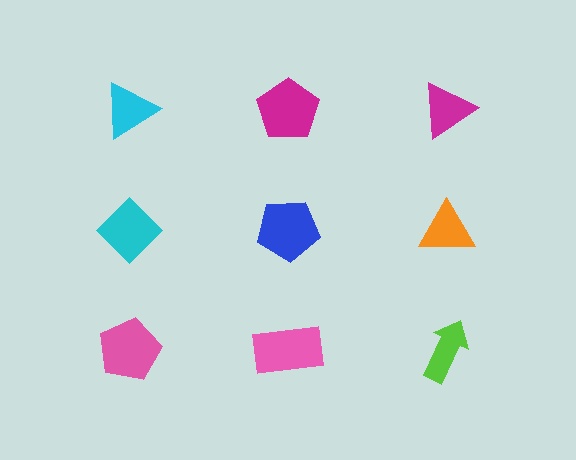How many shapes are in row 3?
3 shapes.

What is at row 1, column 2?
A magenta pentagon.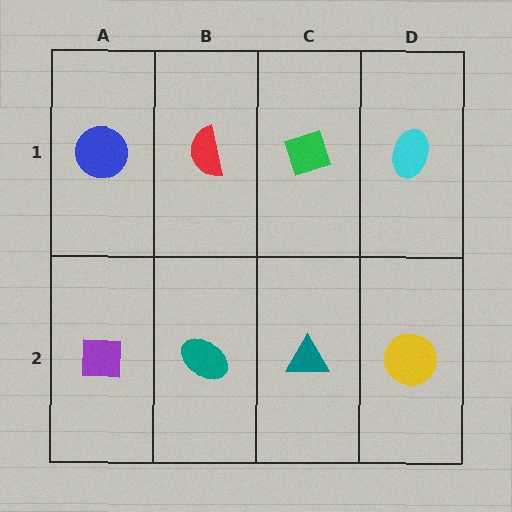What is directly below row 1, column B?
A teal ellipse.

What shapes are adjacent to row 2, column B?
A red semicircle (row 1, column B), a purple square (row 2, column A), a teal triangle (row 2, column C).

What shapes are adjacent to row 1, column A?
A purple square (row 2, column A), a red semicircle (row 1, column B).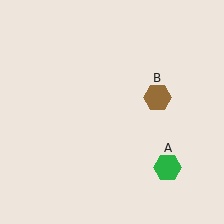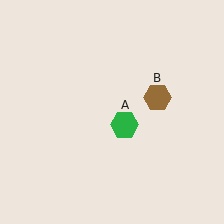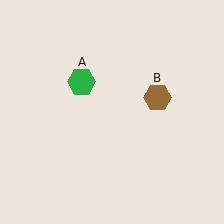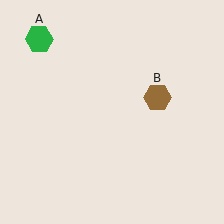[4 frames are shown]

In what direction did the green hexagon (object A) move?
The green hexagon (object A) moved up and to the left.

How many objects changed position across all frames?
1 object changed position: green hexagon (object A).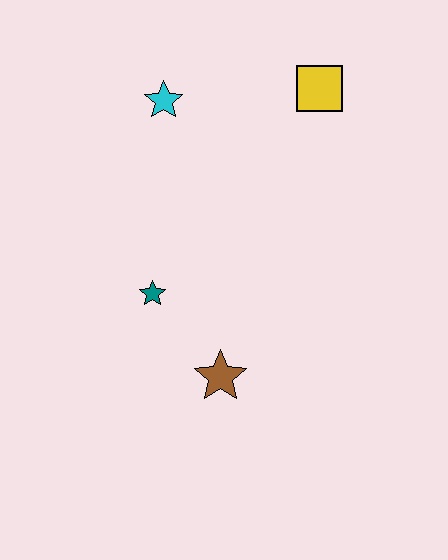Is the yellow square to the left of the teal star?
No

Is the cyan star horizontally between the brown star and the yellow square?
No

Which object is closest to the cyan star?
The yellow square is closest to the cyan star.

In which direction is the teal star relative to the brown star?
The teal star is above the brown star.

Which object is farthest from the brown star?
The yellow square is farthest from the brown star.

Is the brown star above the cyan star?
No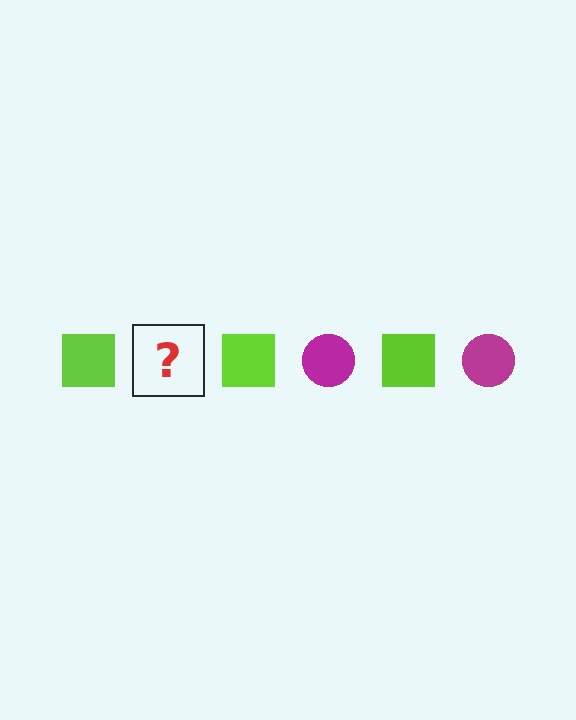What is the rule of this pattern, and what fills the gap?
The rule is that the pattern alternates between lime square and magenta circle. The gap should be filled with a magenta circle.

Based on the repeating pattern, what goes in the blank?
The blank should be a magenta circle.